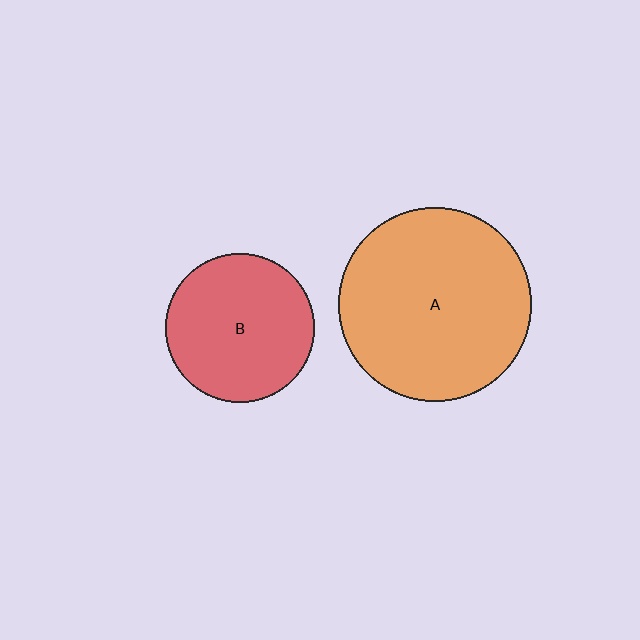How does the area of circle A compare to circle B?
Approximately 1.7 times.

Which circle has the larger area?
Circle A (orange).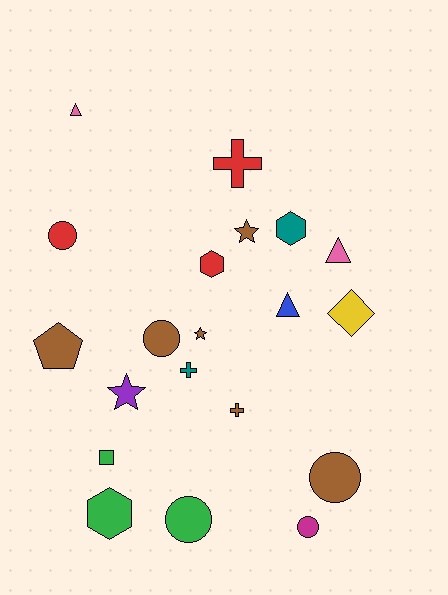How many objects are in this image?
There are 20 objects.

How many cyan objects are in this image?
There are no cyan objects.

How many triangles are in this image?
There are 3 triangles.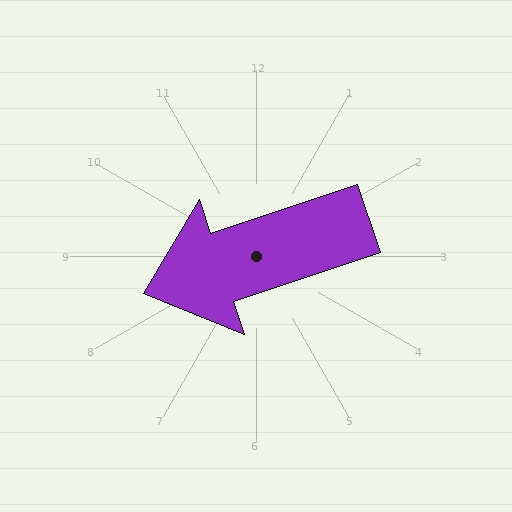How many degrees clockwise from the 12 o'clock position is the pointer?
Approximately 252 degrees.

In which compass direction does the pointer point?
West.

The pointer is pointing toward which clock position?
Roughly 8 o'clock.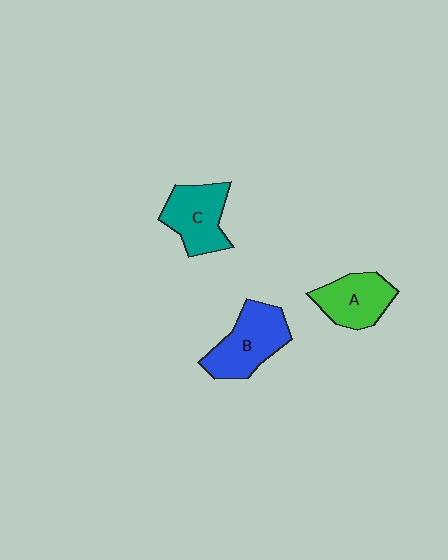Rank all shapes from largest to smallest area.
From largest to smallest: B (blue), C (teal), A (green).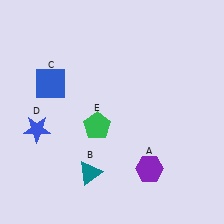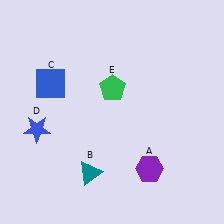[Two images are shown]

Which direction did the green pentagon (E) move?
The green pentagon (E) moved up.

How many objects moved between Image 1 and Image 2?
1 object moved between the two images.